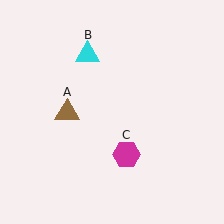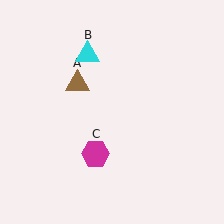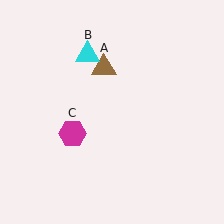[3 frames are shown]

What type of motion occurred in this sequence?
The brown triangle (object A), magenta hexagon (object C) rotated clockwise around the center of the scene.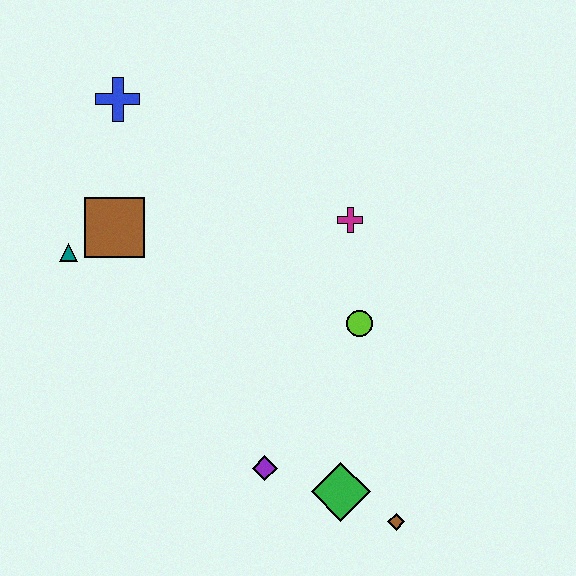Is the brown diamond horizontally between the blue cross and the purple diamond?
No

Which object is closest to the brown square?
The teal triangle is closest to the brown square.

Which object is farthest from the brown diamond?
The blue cross is farthest from the brown diamond.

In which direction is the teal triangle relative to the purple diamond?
The teal triangle is above the purple diamond.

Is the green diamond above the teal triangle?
No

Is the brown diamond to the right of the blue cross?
Yes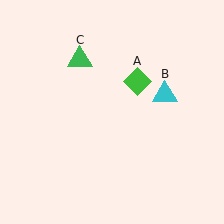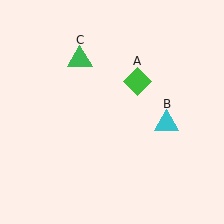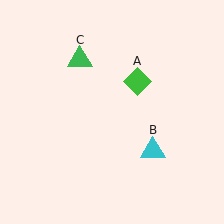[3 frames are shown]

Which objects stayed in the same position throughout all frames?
Green diamond (object A) and green triangle (object C) remained stationary.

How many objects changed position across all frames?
1 object changed position: cyan triangle (object B).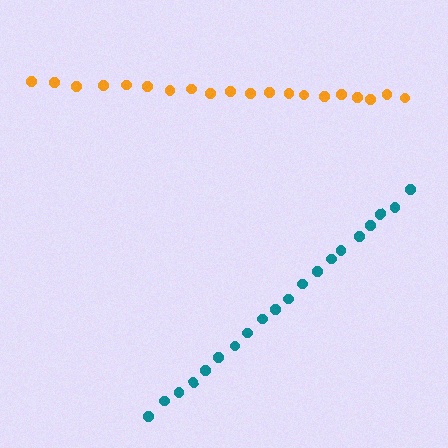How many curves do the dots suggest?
There are 2 distinct paths.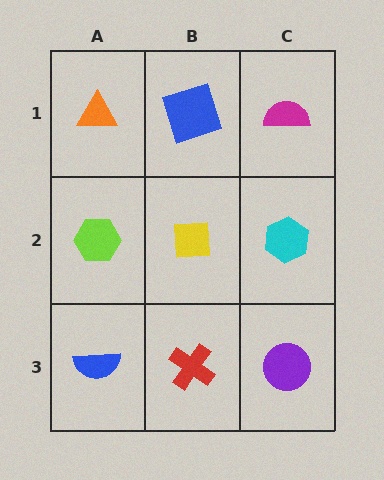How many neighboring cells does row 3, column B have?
3.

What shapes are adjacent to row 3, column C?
A cyan hexagon (row 2, column C), a red cross (row 3, column B).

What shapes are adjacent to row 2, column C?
A magenta semicircle (row 1, column C), a purple circle (row 3, column C), a yellow square (row 2, column B).